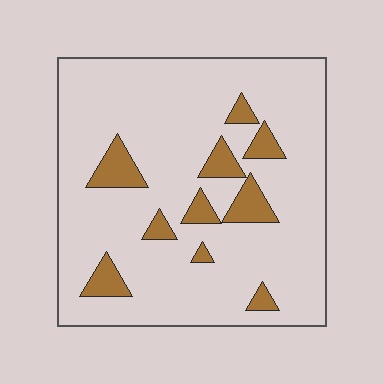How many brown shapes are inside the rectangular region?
10.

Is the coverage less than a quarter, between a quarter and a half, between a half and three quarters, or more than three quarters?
Less than a quarter.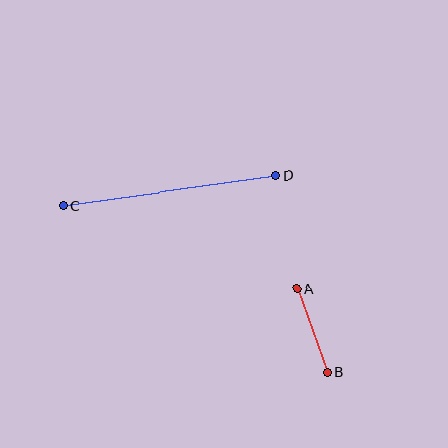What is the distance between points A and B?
The distance is approximately 89 pixels.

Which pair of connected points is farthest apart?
Points C and D are farthest apart.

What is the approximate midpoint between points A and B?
The midpoint is at approximately (312, 331) pixels.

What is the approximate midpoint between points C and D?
The midpoint is at approximately (169, 191) pixels.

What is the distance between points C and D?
The distance is approximately 214 pixels.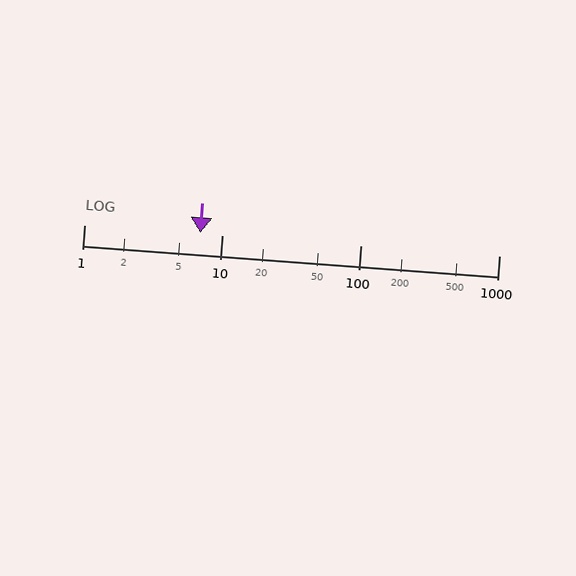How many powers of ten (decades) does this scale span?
The scale spans 3 decades, from 1 to 1000.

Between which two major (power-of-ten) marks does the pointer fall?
The pointer is between 1 and 10.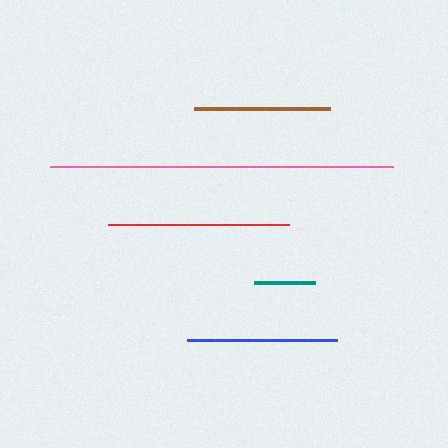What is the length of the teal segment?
The teal segment is approximately 61 pixels long.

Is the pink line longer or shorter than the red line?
The pink line is longer than the red line.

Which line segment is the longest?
The pink line is the longest at approximately 343 pixels.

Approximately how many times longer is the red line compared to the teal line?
The red line is approximately 3.0 times the length of the teal line.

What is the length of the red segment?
The red segment is approximately 180 pixels long.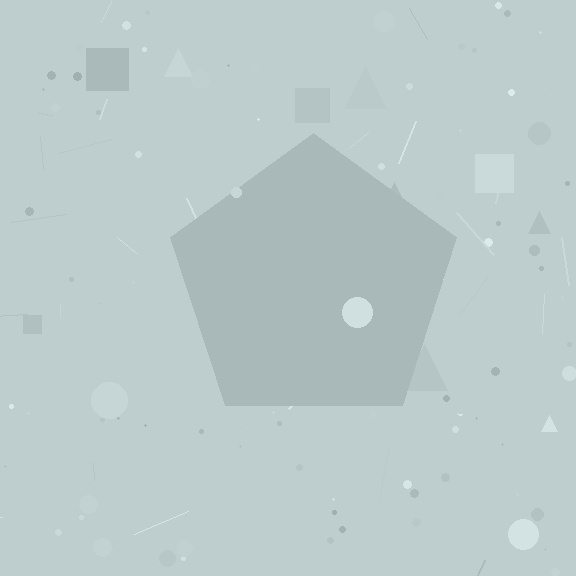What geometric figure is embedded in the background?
A pentagon is embedded in the background.